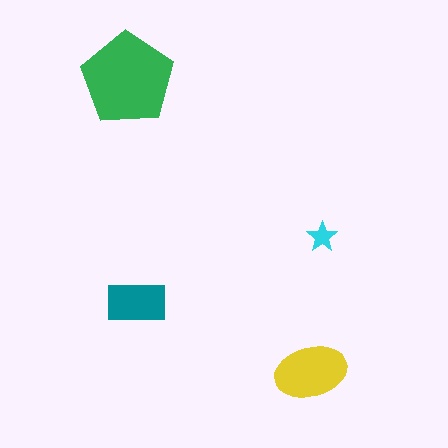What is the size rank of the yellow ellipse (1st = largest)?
2nd.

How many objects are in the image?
There are 4 objects in the image.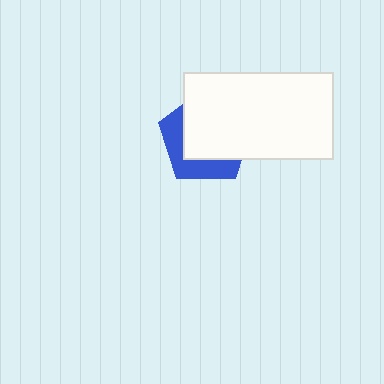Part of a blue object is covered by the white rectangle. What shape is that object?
It is a pentagon.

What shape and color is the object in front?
The object in front is a white rectangle.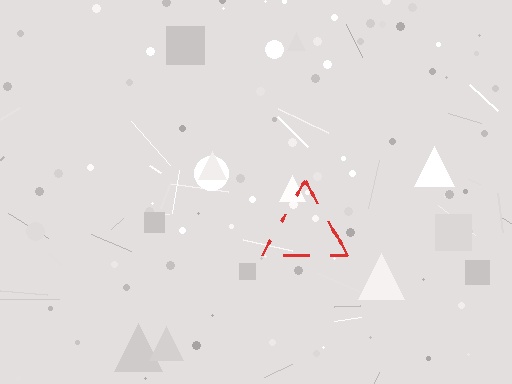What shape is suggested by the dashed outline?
The dashed outline suggests a triangle.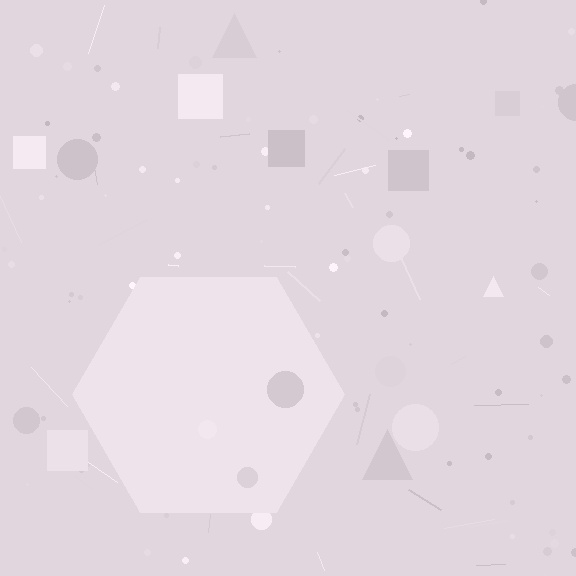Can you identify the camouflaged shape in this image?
The camouflaged shape is a hexagon.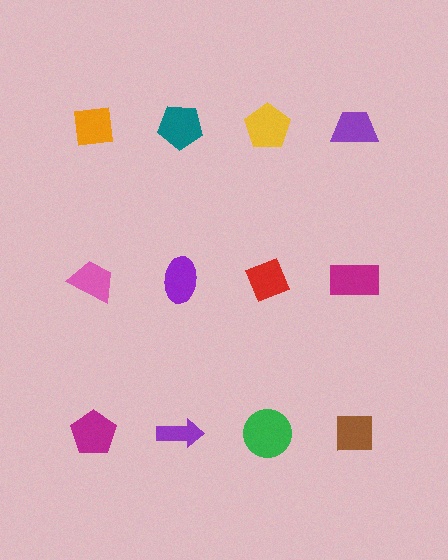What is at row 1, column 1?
An orange square.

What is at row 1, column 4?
A purple trapezoid.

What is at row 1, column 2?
A teal pentagon.